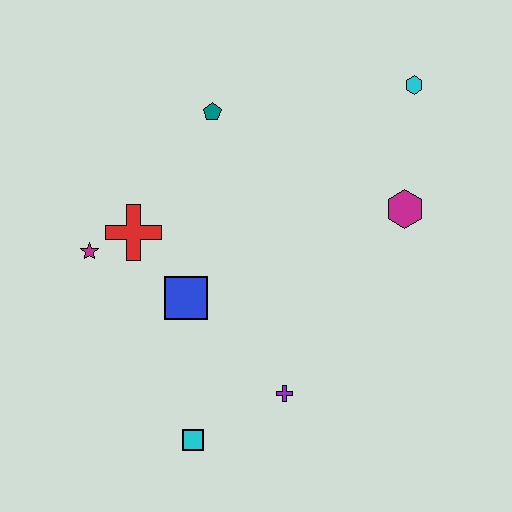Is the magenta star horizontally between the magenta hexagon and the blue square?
No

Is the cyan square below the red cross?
Yes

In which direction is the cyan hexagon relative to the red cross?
The cyan hexagon is to the right of the red cross.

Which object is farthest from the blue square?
The cyan hexagon is farthest from the blue square.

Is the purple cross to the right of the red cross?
Yes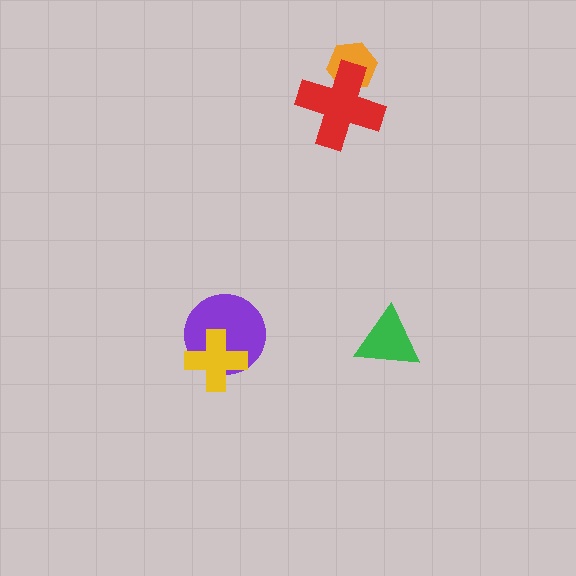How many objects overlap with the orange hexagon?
1 object overlaps with the orange hexagon.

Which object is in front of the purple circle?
The yellow cross is in front of the purple circle.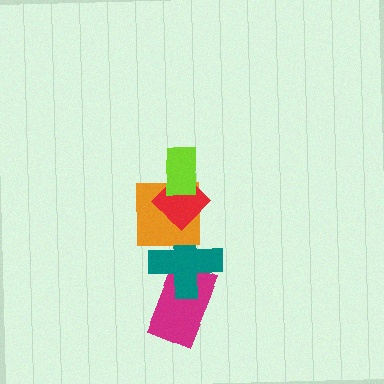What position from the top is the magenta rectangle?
The magenta rectangle is 5th from the top.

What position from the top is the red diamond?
The red diamond is 2nd from the top.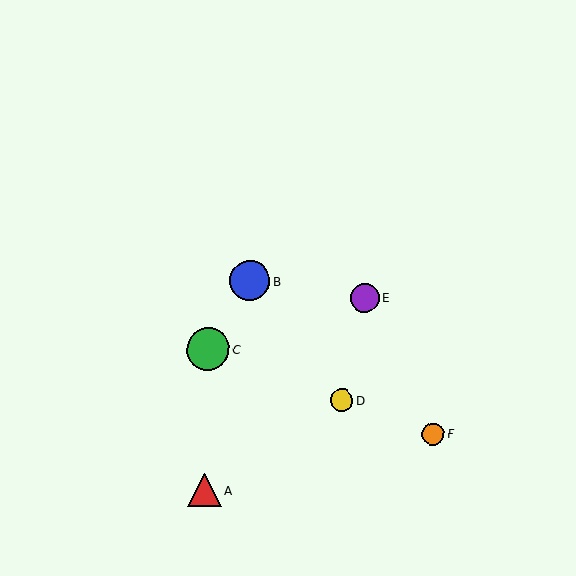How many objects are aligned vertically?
2 objects (A, C) are aligned vertically.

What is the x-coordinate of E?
Object E is at x≈364.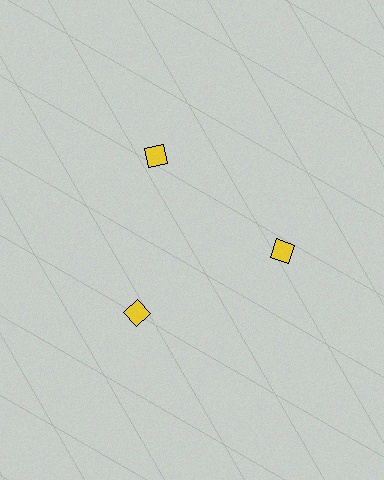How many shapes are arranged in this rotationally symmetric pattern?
There are 3 shapes, arranged in 3 groups of 1.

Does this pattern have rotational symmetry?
Yes, this pattern has 3-fold rotational symmetry. It looks the same after rotating 120 degrees around the center.